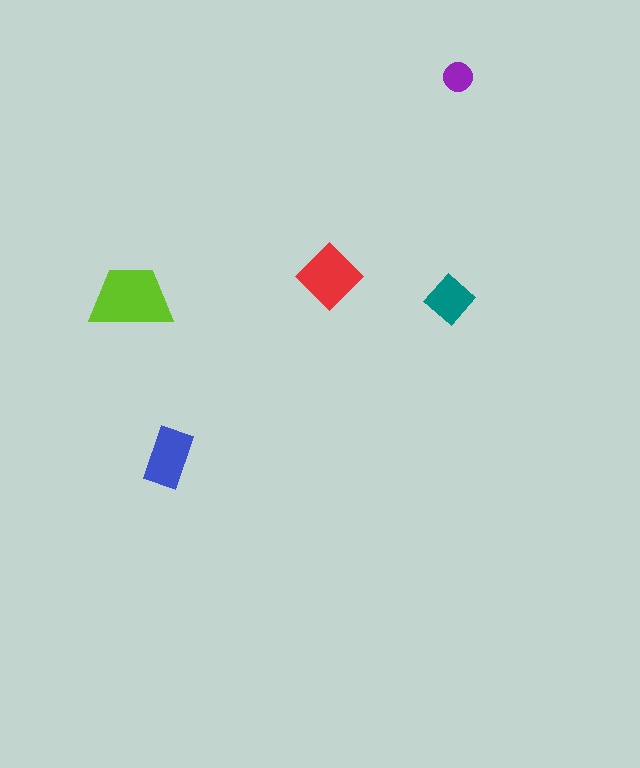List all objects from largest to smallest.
The lime trapezoid, the red diamond, the blue rectangle, the teal diamond, the purple circle.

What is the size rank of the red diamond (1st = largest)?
2nd.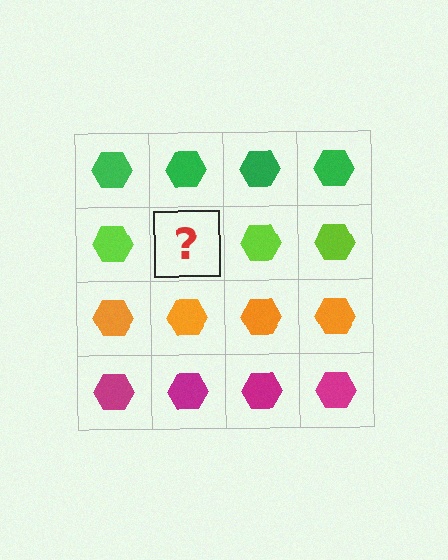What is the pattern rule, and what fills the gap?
The rule is that each row has a consistent color. The gap should be filled with a lime hexagon.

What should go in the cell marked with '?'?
The missing cell should contain a lime hexagon.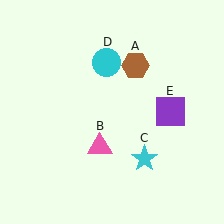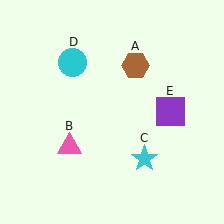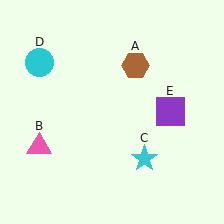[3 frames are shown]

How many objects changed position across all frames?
2 objects changed position: pink triangle (object B), cyan circle (object D).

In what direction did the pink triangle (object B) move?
The pink triangle (object B) moved left.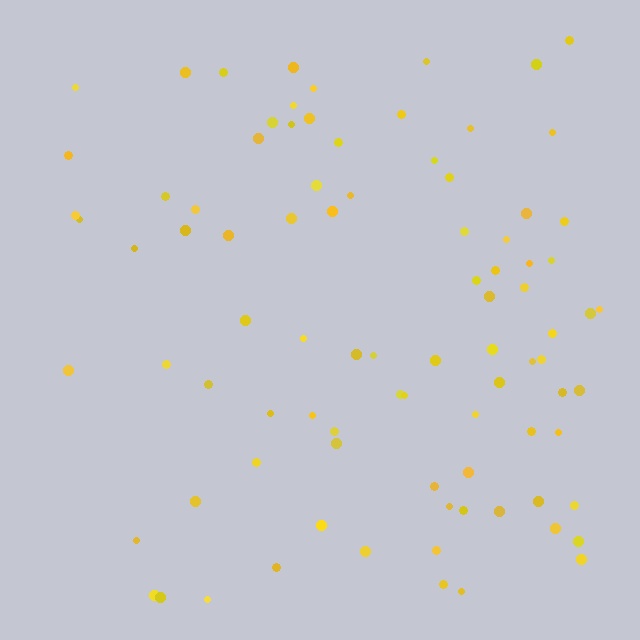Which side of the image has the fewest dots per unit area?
The left.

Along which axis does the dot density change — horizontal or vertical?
Horizontal.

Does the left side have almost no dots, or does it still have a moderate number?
Still a moderate number, just noticeably fewer than the right.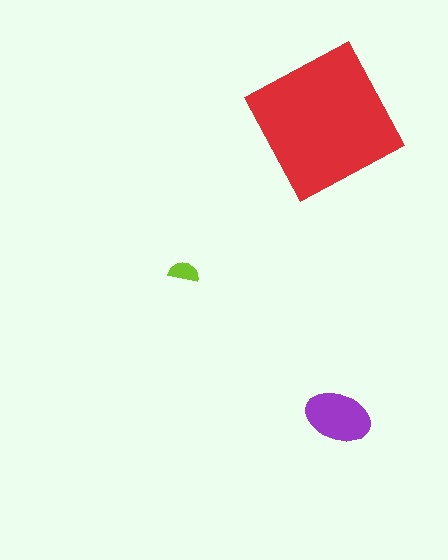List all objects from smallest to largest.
The lime semicircle, the purple ellipse, the red square.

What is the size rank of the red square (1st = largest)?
1st.